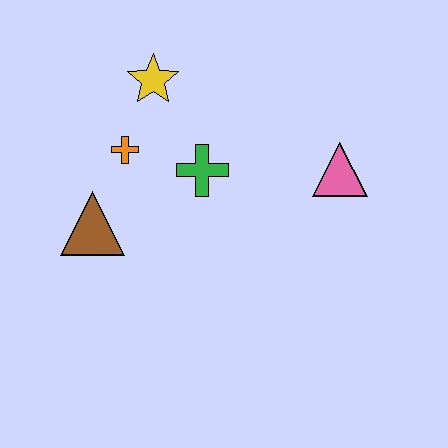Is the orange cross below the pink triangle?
No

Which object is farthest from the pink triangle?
The brown triangle is farthest from the pink triangle.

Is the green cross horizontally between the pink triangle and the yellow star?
Yes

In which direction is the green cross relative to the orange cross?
The green cross is to the right of the orange cross.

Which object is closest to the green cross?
The orange cross is closest to the green cross.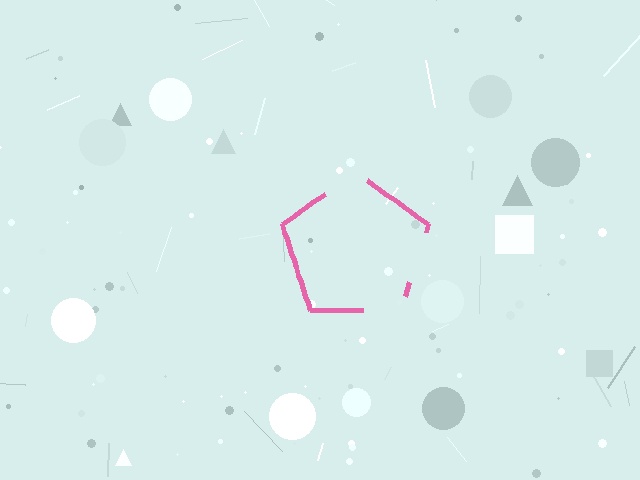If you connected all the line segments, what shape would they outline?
They would outline a pentagon.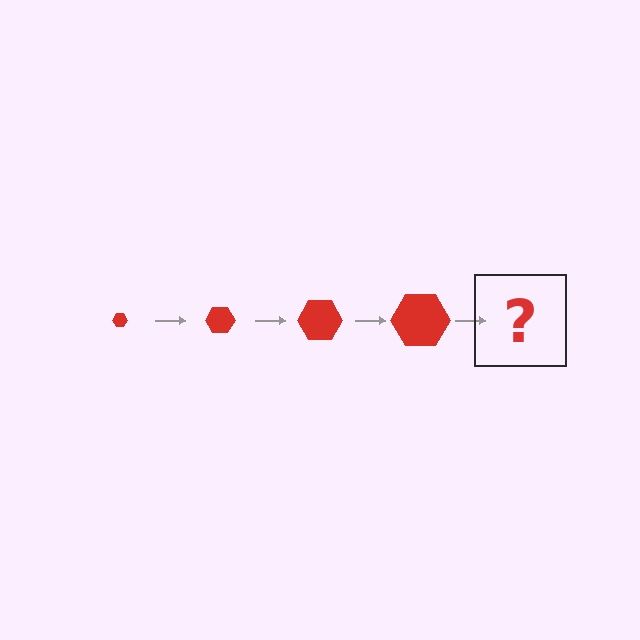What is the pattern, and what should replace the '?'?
The pattern is that the hexagon gets progressively larger each step. The '?' should be a red hexagon, larger than the previous one.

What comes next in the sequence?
The next element should be a red hexagon, larger than the previous one.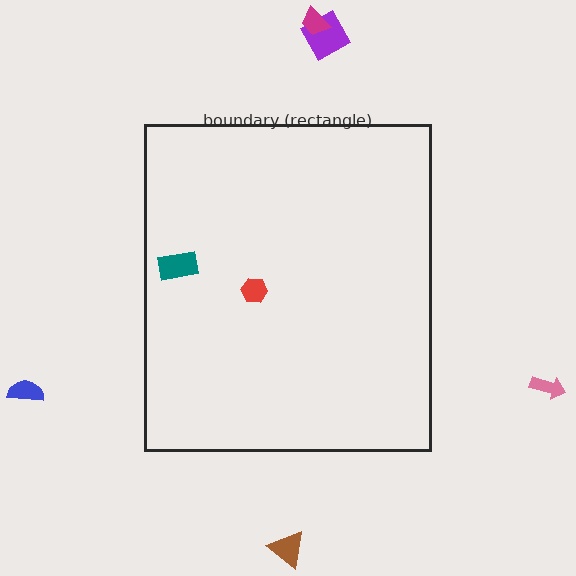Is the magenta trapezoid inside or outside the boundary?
Outside.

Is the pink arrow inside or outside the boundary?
Outside.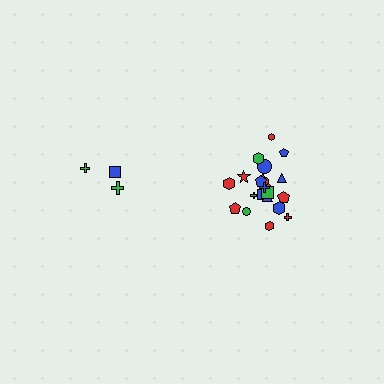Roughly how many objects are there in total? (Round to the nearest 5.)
Roughly 25 objects in total.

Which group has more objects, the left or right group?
The right group.